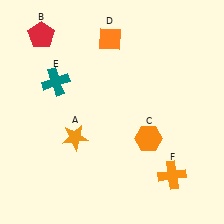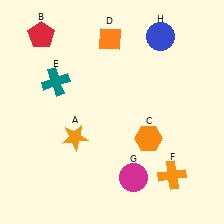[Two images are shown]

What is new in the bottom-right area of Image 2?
A magenta circle (G) was added in the bottom-right area of Image 2.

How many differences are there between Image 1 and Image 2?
There are 2 differences between the two images.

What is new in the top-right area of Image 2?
A blue circle (H) was added in the top-right area of Image 2.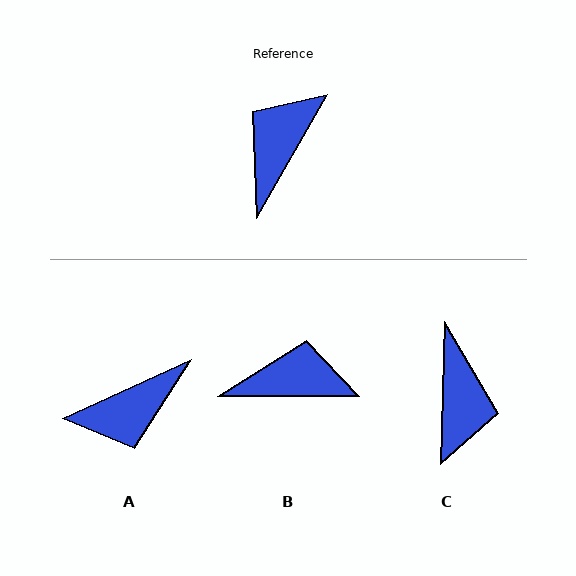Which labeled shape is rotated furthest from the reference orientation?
C, about 152 degrees away.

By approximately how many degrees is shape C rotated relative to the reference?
Approximately 152 degrees clockwise.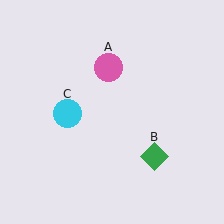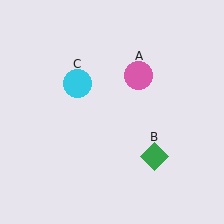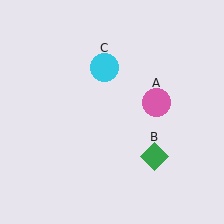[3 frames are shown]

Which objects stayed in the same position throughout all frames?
Green diamond (object B) remained stationary.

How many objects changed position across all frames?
2 objects changed position: pink circle (object A), cyan circle (object C).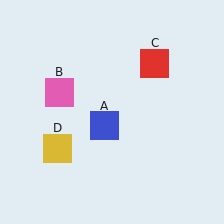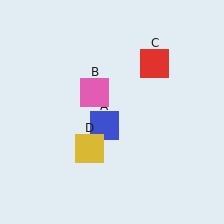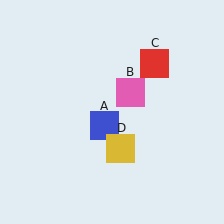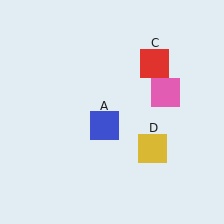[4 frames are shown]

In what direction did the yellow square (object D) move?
The yellow square (object D) moved right.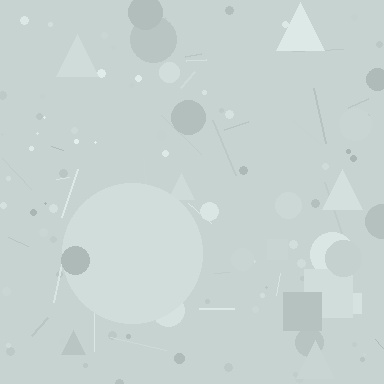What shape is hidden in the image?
A circle is hidden in the image.